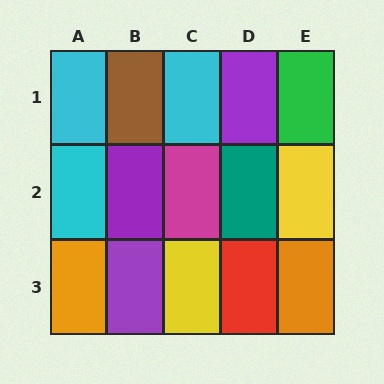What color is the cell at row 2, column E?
Yellow.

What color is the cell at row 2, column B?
Purple.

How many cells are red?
1 cell is red.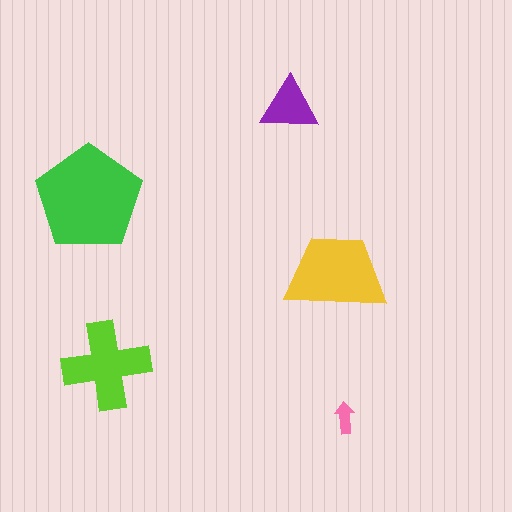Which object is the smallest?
The pink arrow.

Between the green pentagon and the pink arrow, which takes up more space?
The green pentagon.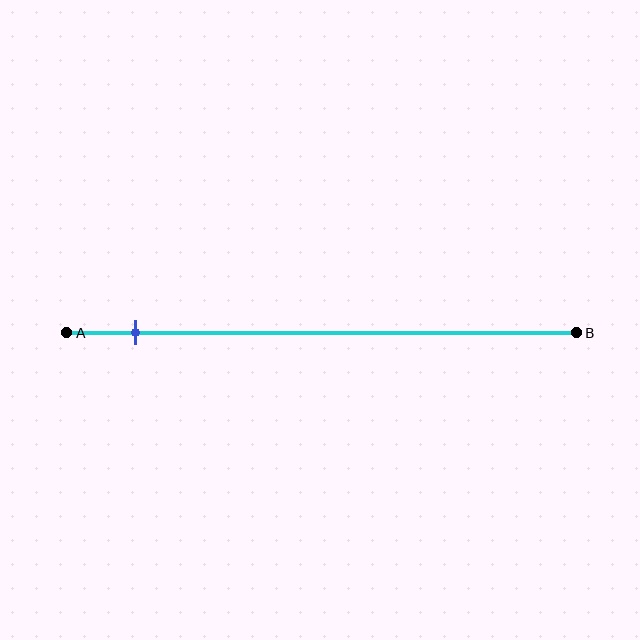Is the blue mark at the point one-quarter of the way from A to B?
No, the mark is at about 15% from A, not at the 25% one-quarter point.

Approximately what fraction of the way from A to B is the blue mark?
The blue mark is approximately 15% of the way from A to B.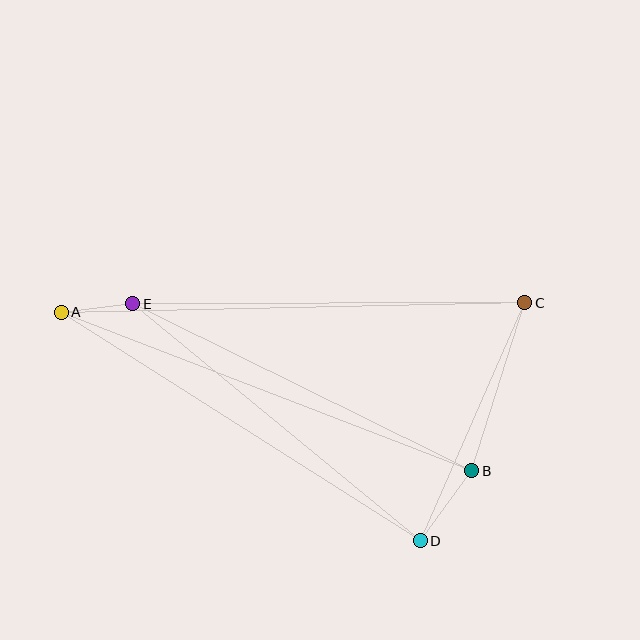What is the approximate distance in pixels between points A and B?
The distance between A and B is approximately 440 pixels.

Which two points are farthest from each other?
Points A and C are farthest from each other.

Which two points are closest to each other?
Points A and E are closest to each other.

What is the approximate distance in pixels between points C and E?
The distance between C and E is approximately 392 pixels.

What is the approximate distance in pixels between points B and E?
The distance between B and E is approximately 378 pixels.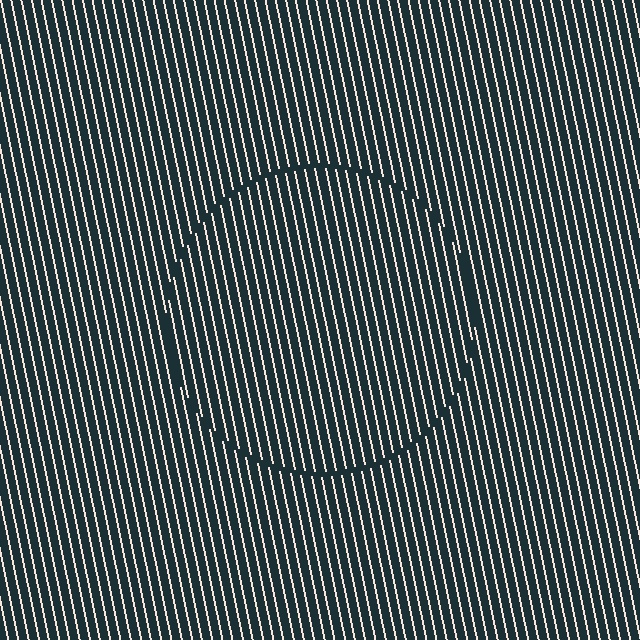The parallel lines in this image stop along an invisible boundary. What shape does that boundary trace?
An illusory circle. The interior of the shape contains the same grating, shifted by half a period — the contour is defined by the phase discontinuity where line-ends from the inner and outer gratings abut.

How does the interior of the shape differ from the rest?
The interior of the shape contains the same grating, shifted by half a period — the contour is defined by the phase discontinuity where line-ends from the inner and outer gratings abut.